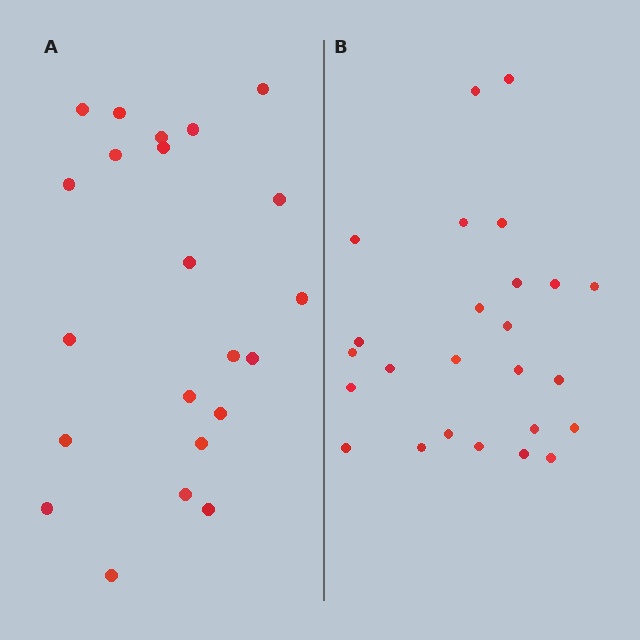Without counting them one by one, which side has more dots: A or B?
Region B (the right region) has more dots.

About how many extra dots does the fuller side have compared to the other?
Region B has just a few more — roughly 2 or 3 more dots than region A.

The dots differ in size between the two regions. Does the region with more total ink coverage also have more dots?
No. Region A has more total ink coverage because its dots are larger, but region B actually contains more individual dots. Total area can be misleading — the number of items is what matters here.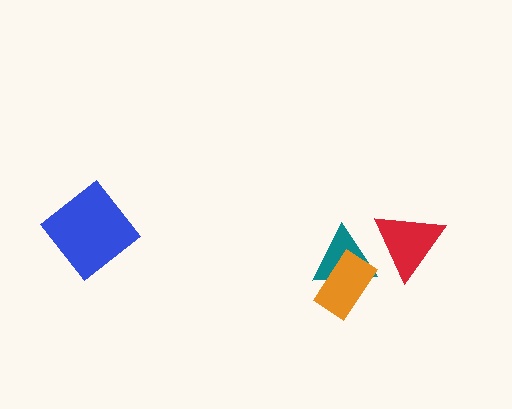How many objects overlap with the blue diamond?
0 objects overlap with the blue diamond.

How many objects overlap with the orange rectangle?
1 object overlaps with the orange rectangle.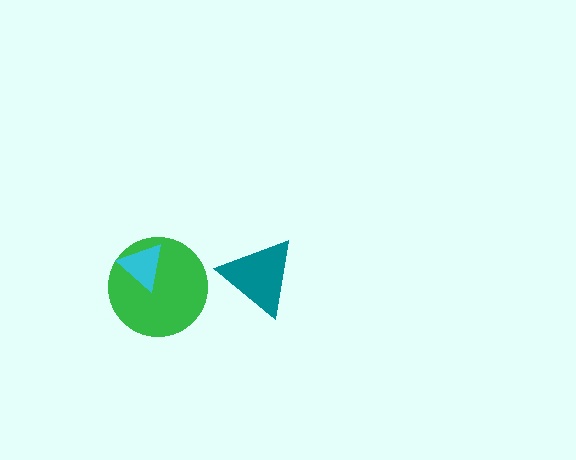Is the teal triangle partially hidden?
No, no other shape covers it.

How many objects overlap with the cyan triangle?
1 object overlaps with the cyan triangle.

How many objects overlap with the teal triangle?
0 objects overlap with the teal triangle.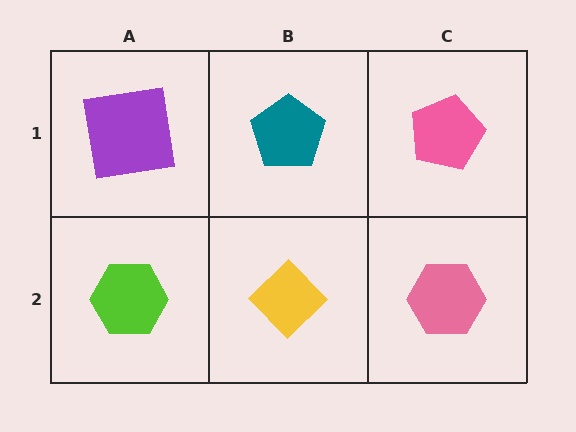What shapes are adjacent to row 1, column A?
A lime hexagon (row 2, column A), a teal pentagon (row 1, column B).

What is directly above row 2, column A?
A purple square.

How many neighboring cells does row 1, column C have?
2.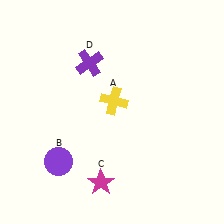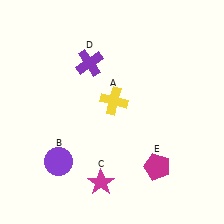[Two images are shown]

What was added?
A magenta pentagon (E) was added in Image 2.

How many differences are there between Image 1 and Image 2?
There is 1 difference between the two images.